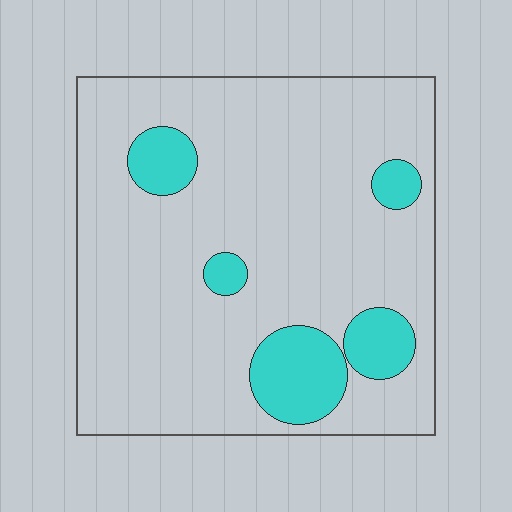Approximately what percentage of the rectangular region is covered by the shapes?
Approximately 15%.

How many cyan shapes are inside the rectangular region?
5.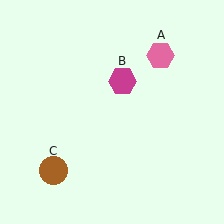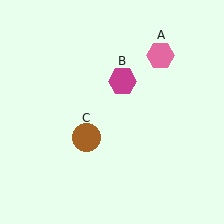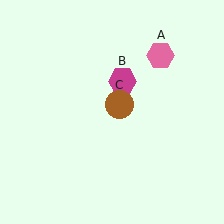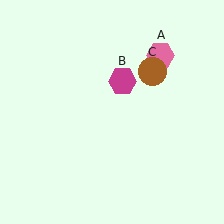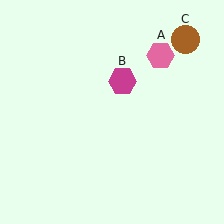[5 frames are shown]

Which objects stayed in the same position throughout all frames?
Pink hexagon (object A) and magenta hexagon (object B) remained stationary.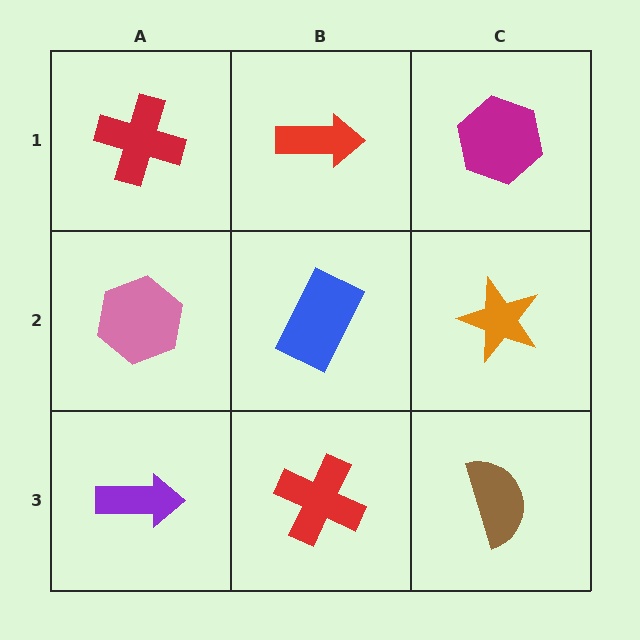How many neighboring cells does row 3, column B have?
3.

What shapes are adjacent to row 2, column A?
A red cross (row 1, column A), a purple arrow (row 3, column A), a blue rectangle (row 2, column B).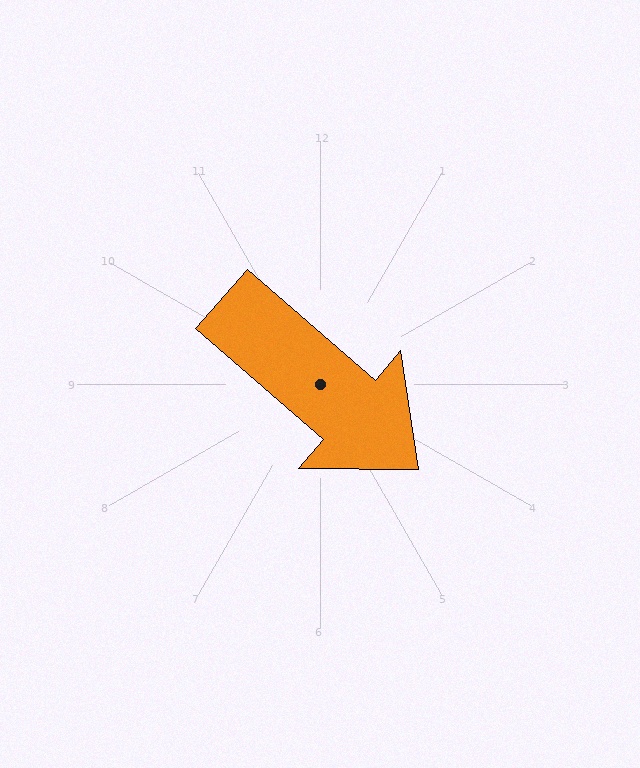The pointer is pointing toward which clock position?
Roughly 4 o'clock.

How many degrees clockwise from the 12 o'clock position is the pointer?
Approximately 131 degrees.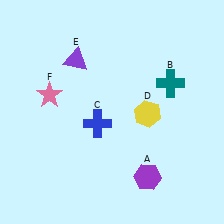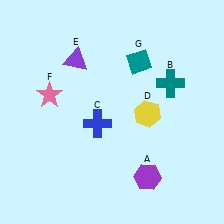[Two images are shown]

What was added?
A teal diamond (G) was added in Image 2.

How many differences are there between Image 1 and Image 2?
There is 1 difference between the two images.